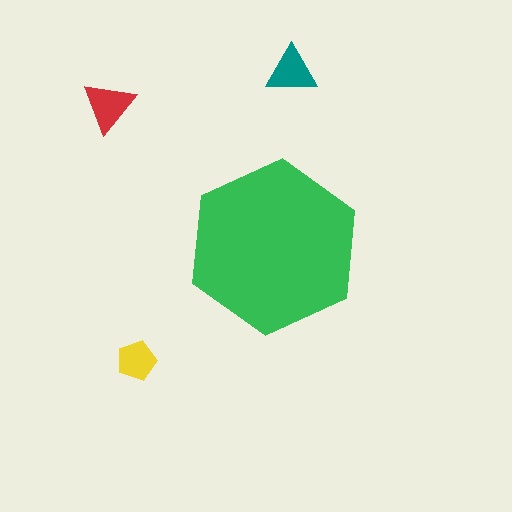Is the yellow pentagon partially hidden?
No, the yellow pentagon is fully visible.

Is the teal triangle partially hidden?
No, the teal triangle is fully visible.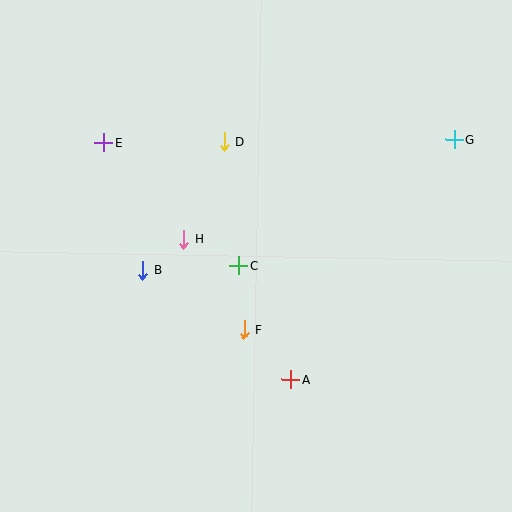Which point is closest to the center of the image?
Point C at (239, 265) is closest to the center.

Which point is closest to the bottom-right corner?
Point A is closest to the bottom-right corner.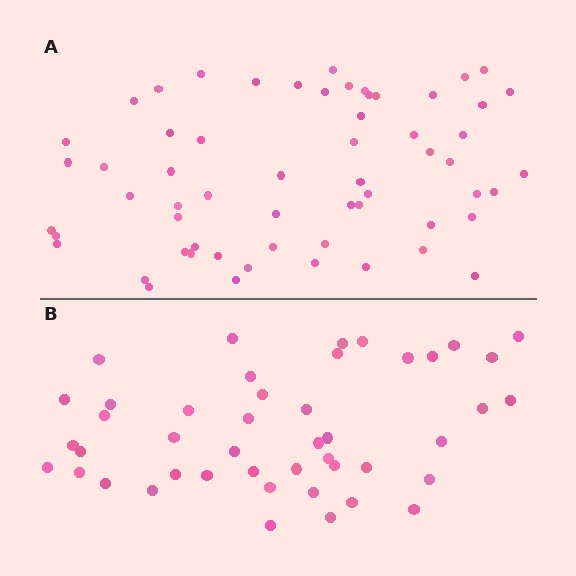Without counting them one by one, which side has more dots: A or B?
Region A (the top region) has more dots.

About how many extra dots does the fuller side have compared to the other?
Region A has approximately 15 more dots than region B.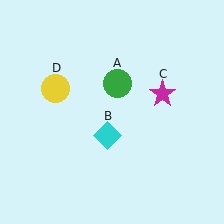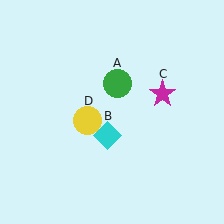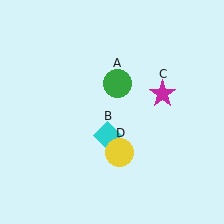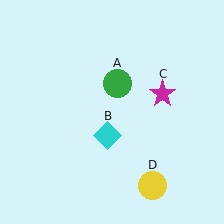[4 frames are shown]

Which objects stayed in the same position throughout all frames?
Green circle (object A) and cyan diamond (object B) and magenta star (object C) remained stationary.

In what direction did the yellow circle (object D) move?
The yellow circle (object D) moved down and to the right.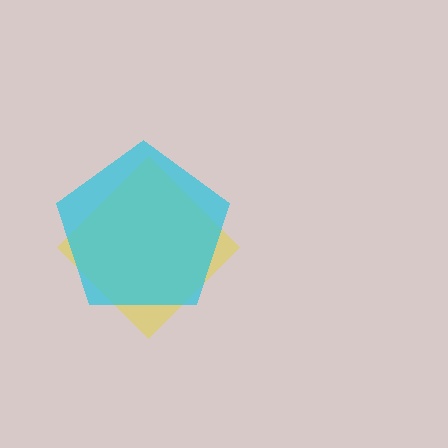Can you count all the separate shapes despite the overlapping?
Yes, there are 2 separate shapes.